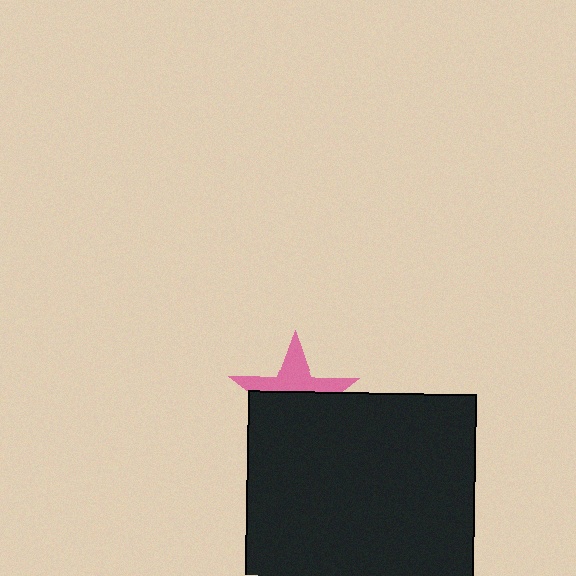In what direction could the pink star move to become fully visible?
The pink star could move up. That would shift it out from behind the black rectangle entirely.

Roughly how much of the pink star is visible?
A small part of it is visible (roughly 43%).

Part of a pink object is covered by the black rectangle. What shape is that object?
It is a star.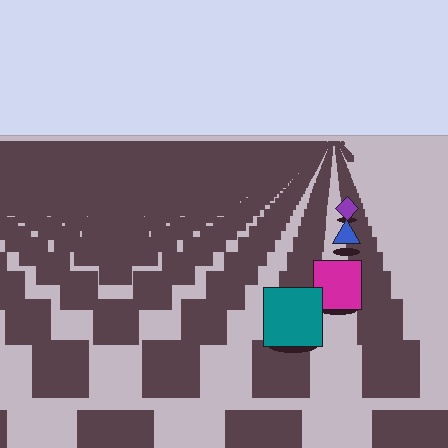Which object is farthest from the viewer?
The purple diamond is farthest from the viewer. It appears smaller and the ground texture around it is denser.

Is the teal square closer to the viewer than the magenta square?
Yes. The teal square is closer — you can tell from the texture gradient: the ground texture is coarser near it.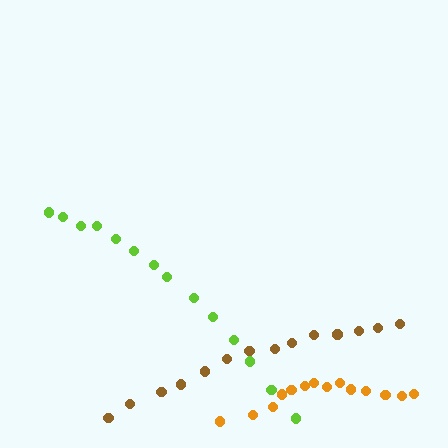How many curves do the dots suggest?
There are 3 distinct paths.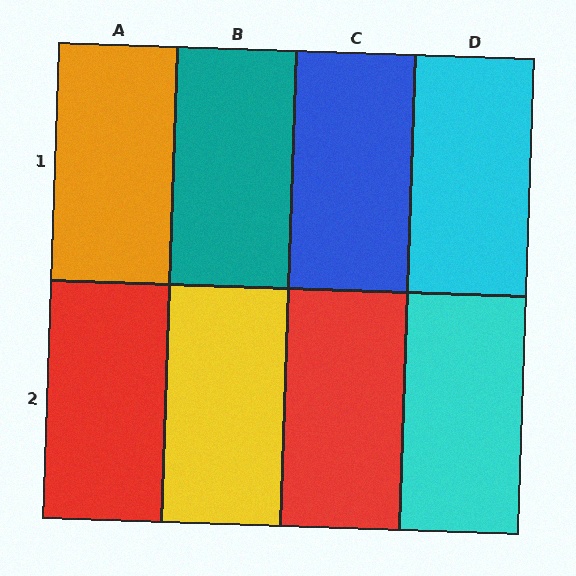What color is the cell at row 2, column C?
Red.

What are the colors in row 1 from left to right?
Orange, teal, blue, cyan.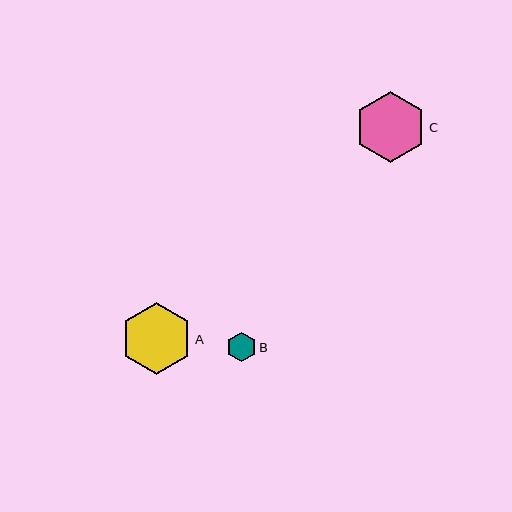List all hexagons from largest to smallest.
From largest to smallest: A, C, B.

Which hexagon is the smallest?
Hexagon B is the smallest with a size of approximately 30 pixels.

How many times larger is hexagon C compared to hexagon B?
Hexagon C is approximately 2.4 times the size of hexagon B.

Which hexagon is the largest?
Hexagon A is the largest with a size of approximately 72 pixels.